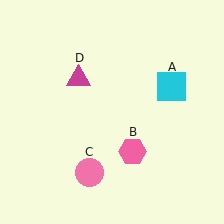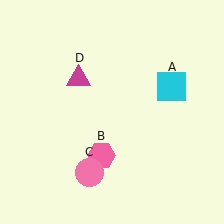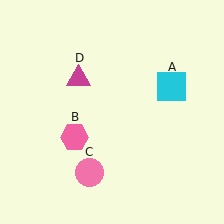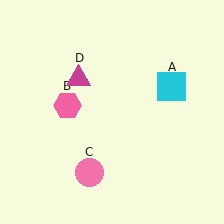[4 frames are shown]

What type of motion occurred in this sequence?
The pink hexagon (object B) rotated clockwise around the center of the scene.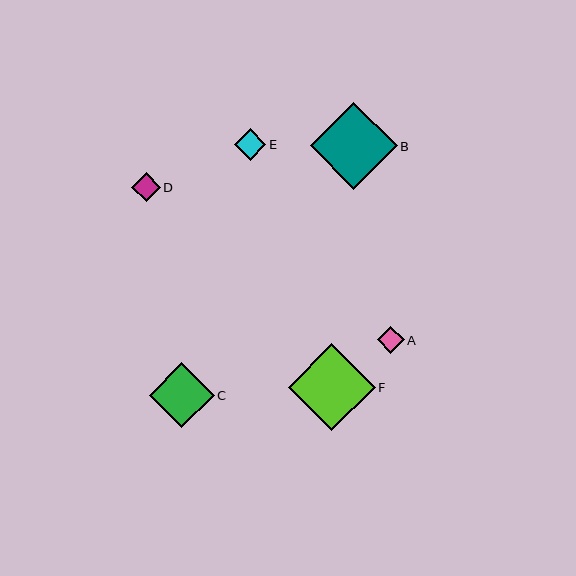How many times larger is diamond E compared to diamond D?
Diamond E is approximately 1.1 times the size of diamond D.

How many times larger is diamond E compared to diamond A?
Diamond E is approximately 1.2 times the size of diamond A.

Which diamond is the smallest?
Diamond A is the smallest with a size of approximately 27 pixels.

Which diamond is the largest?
Diamond B is the largest with a size of approximately 87 pixels.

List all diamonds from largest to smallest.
From largest to smallest: B, F, C, E, D, A.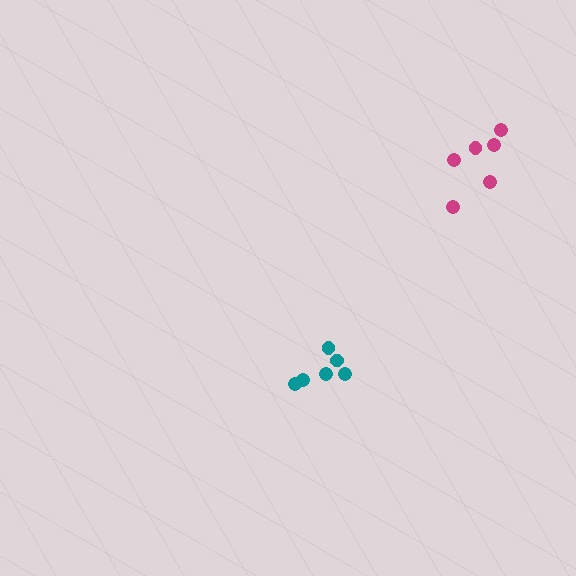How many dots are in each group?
Group 1: 6 dots, Group 2: 6 dots (12 total).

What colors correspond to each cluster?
The clusters are colored: magenta, teal.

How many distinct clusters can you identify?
There are 2 distinct clusters.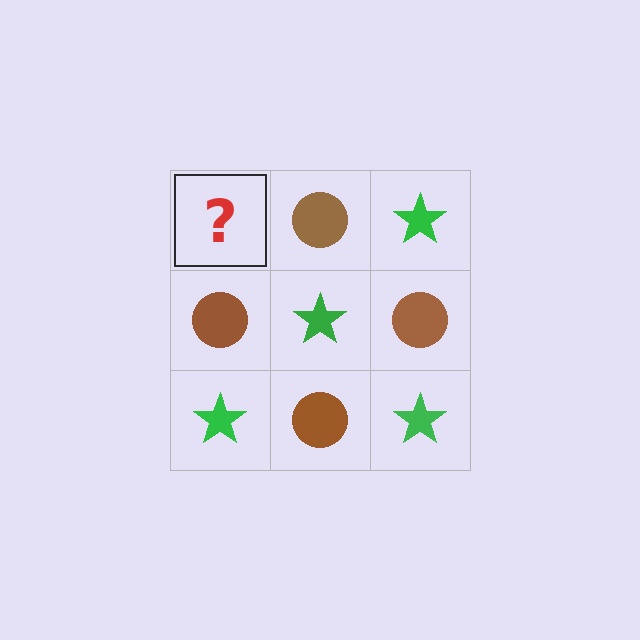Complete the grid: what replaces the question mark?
The question mark should be replaced with a green star.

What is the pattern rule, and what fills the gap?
The rule is that it alternates green star and brown circle in a checkerboard pattern. The gap should be filled with a green star.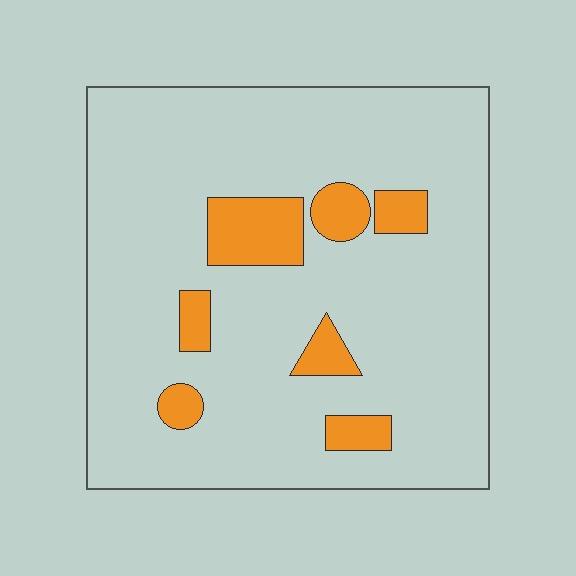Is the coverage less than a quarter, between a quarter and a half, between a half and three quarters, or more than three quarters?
Less than a quarter.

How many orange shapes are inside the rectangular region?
7.